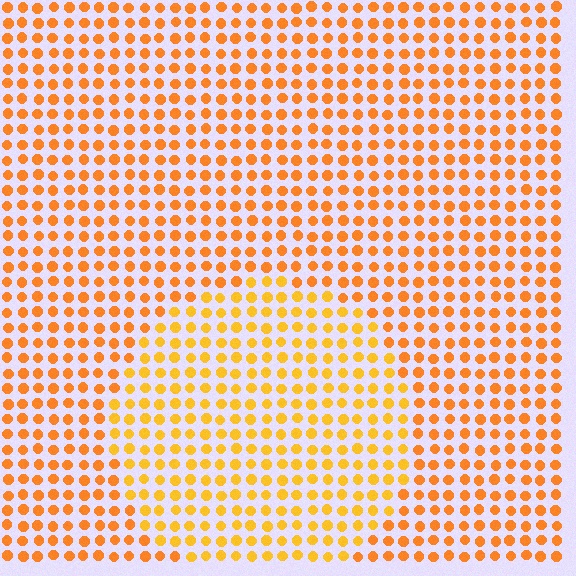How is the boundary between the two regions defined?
The boundary is defined purely by a slight shift in hue (about 18 degrees). Spacing, size, and orientation are identical on both sides.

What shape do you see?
I see a circle.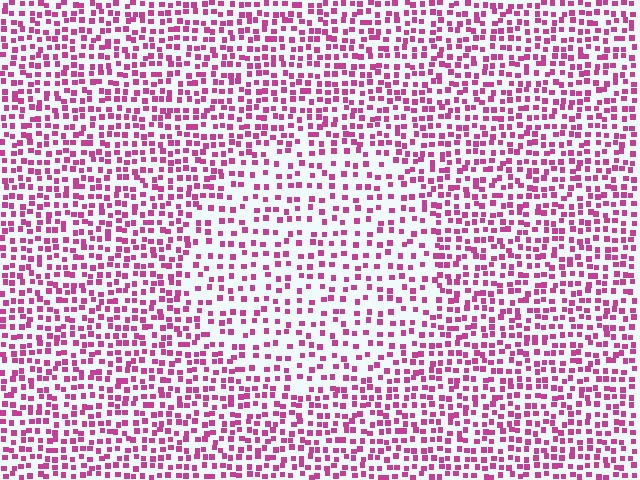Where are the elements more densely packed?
The elements are more densely packed outside the circle boundary.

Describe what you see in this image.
The image contains small magenta elements arranged at two different densities. A circle-shaped region is visible where the elements are less densely packed than the surrounding area.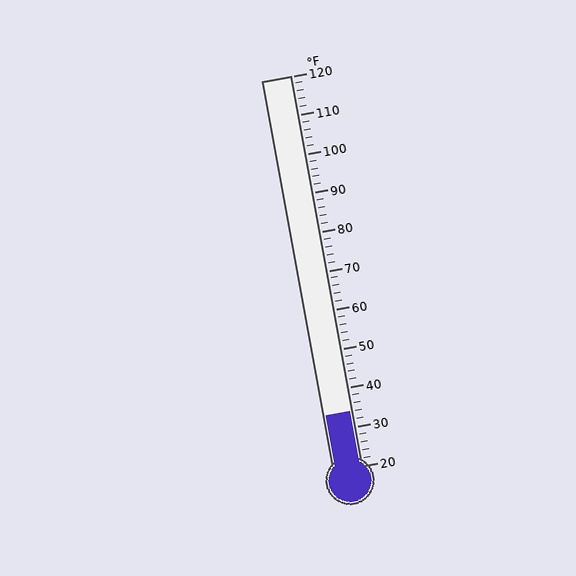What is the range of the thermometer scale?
The thermometer scale ranges from 20°F to 120°F.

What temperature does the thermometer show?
The thermometer shows approximately 34°F.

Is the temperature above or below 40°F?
The temperature is below 40°F.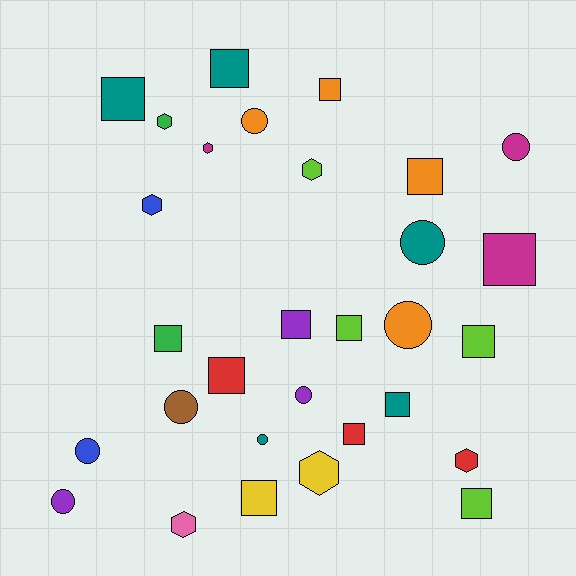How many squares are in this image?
There are 14 squares.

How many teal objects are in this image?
There are 5 teal objects.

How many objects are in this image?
There are 30 objects.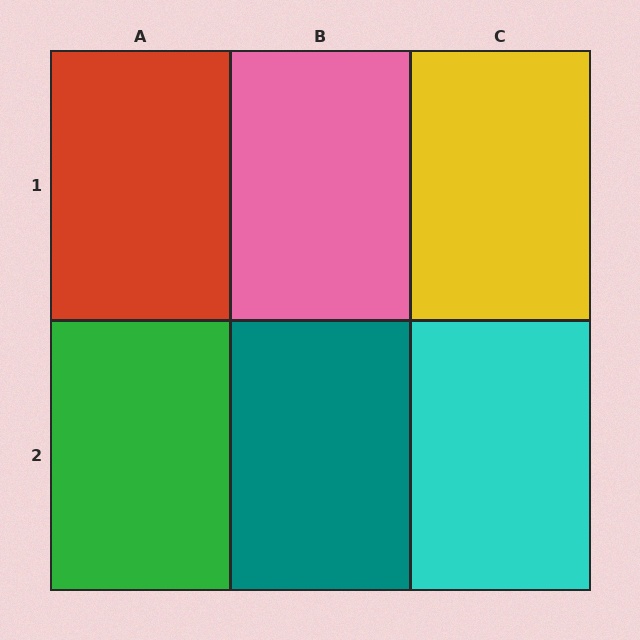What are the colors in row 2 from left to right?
Green, teal, cyan.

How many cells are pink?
1 cell is pink.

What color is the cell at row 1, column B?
Pink.